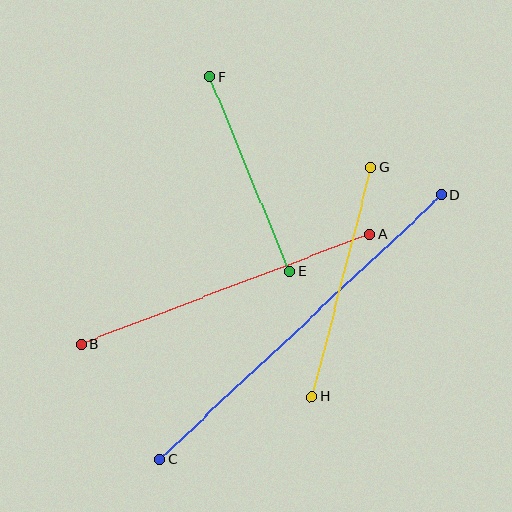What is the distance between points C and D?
The distance is approximately 386 pixels.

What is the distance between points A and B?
The distance is approximately 309 pixels.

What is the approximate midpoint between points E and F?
The midpoint is at approximately (250, 174) pixels.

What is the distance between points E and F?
The distance is approximately 210 pixels.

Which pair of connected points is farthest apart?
Points C and D are farthest apart.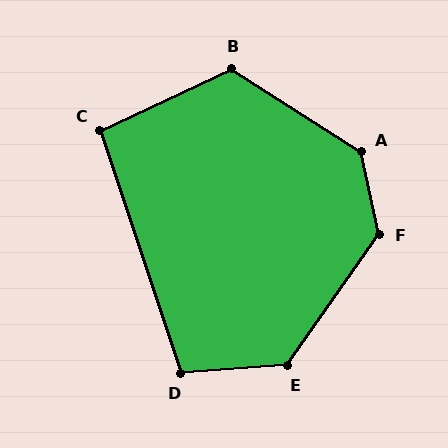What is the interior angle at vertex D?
Approximately 104 degrees (obtuse).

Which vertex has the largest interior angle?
A, at approximately 134 degrees.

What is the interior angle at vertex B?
Approximately 122 degrees (obtuse).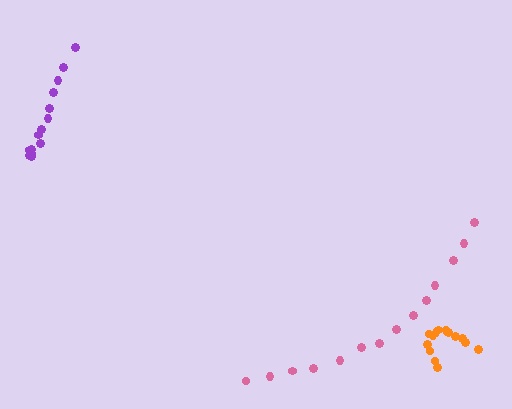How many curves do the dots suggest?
There are 3 distinct paths.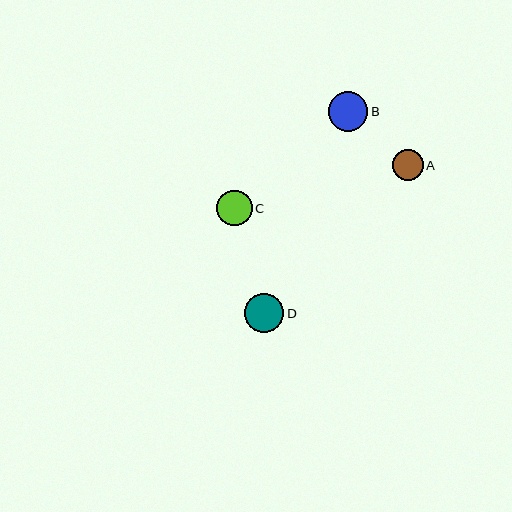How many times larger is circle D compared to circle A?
Circle D is approximately 1.3 times the size of circle A.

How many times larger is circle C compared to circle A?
Circle C is approximately 1.2 times the size of circle A.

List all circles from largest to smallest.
From largest to smallest: B, D, C, A.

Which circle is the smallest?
Circle A is the smallest with a size of approximately 31 pixels.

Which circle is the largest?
Circle B is the largest with a size of approximately 39 pixels.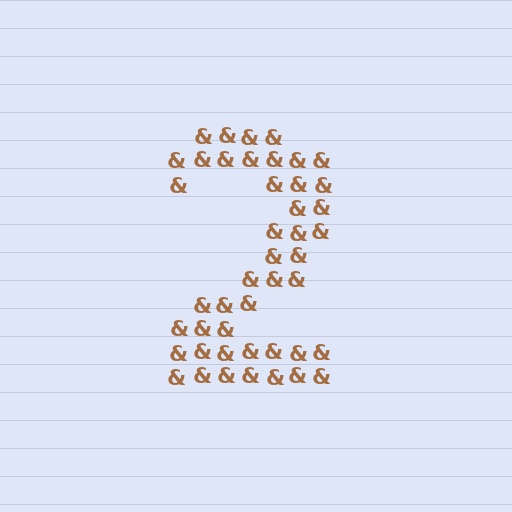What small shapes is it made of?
It is made of small ampersands.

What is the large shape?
The large shape is the digit 2.